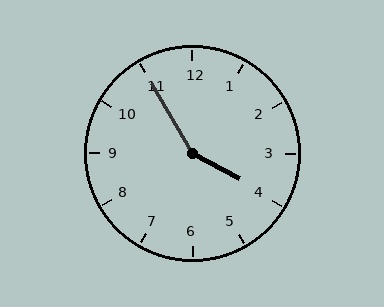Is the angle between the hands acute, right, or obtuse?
It is obtuse.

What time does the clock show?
3:55.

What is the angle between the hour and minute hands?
Approximately 148 degrees.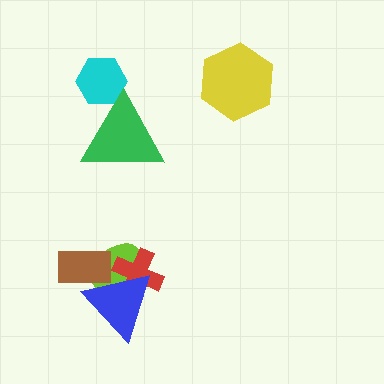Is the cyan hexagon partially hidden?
Yes, it is partially covered by another shape.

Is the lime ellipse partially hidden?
Yes, it is partially covered by another shape.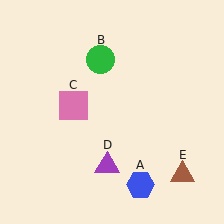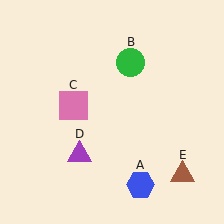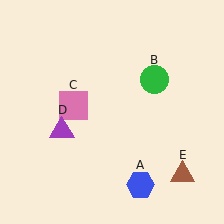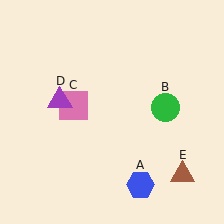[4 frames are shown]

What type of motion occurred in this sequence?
The green circle (object B), purple triangle (object D) rotated clockwise around the center of the scene.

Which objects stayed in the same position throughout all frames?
Blue hexagon (object A) and pink square (object C) and brown triangle (object E) remained stationary.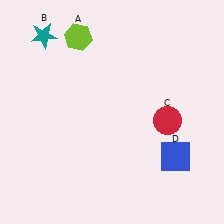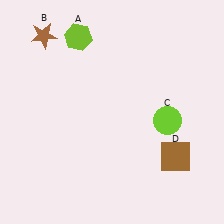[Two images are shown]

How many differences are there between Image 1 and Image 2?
There are 3 differences between the two images.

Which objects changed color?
B changed from teal to brown. C changed from red to lime. D changed from blue to brown.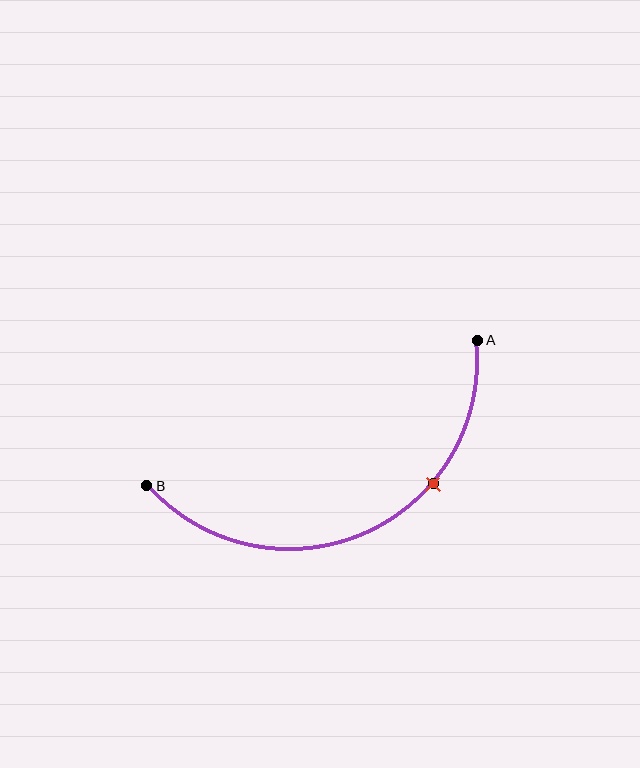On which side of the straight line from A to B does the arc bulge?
The arc bulges below the straight line connecting A and B.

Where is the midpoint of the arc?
The arc midpoint is the point on the curve farthest from the straight line joining A and B. It sits below that line.